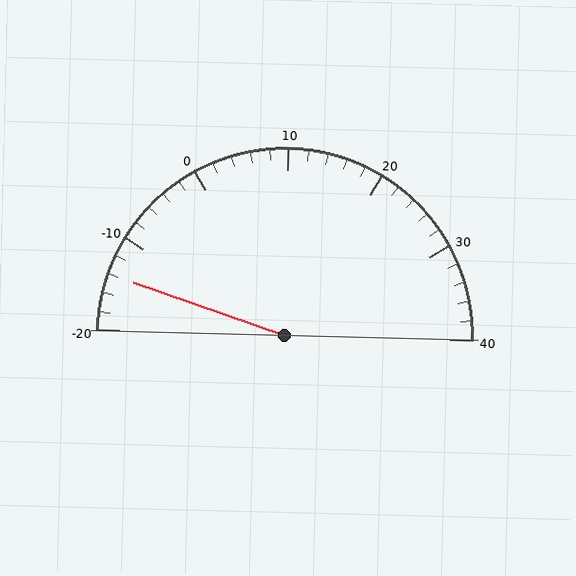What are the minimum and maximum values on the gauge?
The gauge ranges from -20 to 40.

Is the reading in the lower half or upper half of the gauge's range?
The reading is in the lower half of the range (-20 to 40).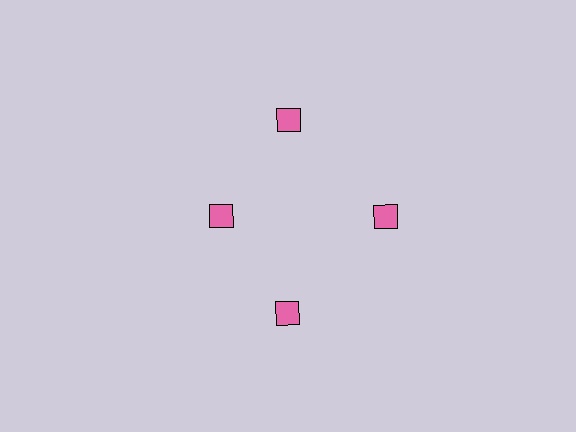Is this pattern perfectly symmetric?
No. The 4 pink diamonds are arranged in a ring, but one element near the 9 o'clock position is pulled inward toward the center, breaking the 4-fold rotational symmetry.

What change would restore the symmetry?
The symmetry would be restored by moving it outward, back onto the ring so that all 4 diamonds sit at equal angles and equal distance from the center.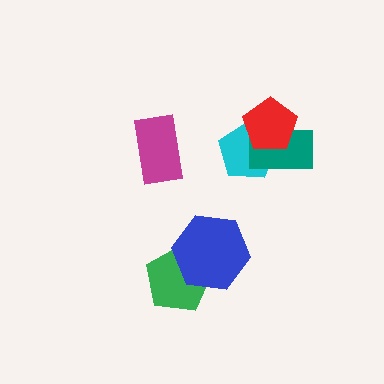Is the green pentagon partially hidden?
Yes, it is partially covered by another shape.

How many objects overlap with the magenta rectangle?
0 objects overlap with the magenta rectangle.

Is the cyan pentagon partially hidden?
Yes, it is partially covered by another shape.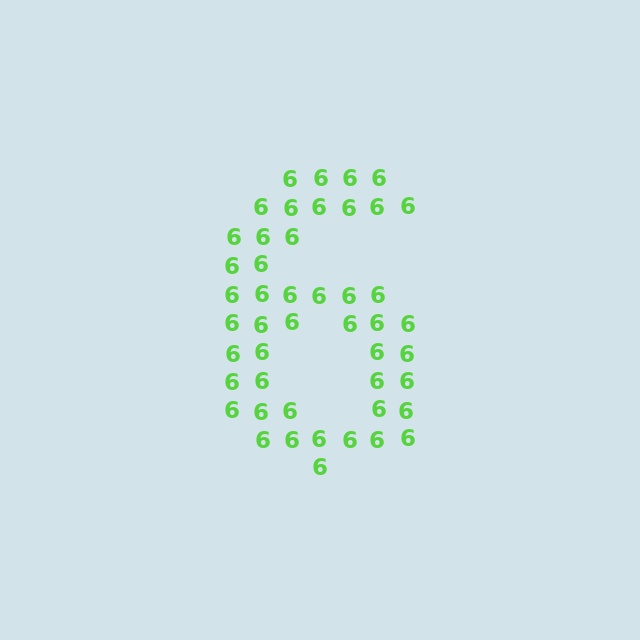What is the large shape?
The large shape is the digit 6.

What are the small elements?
The small elements are digit 6's.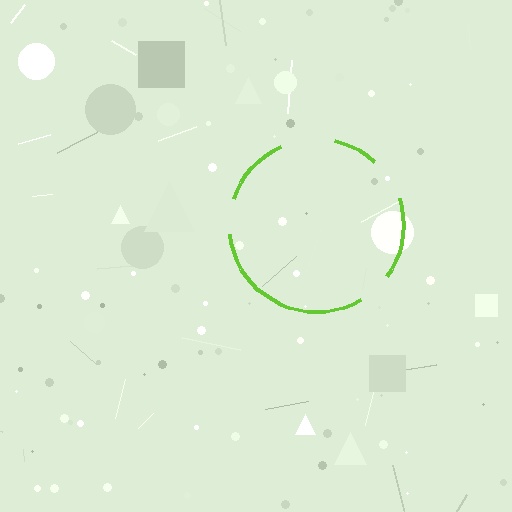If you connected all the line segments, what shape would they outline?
They would outline a circle.